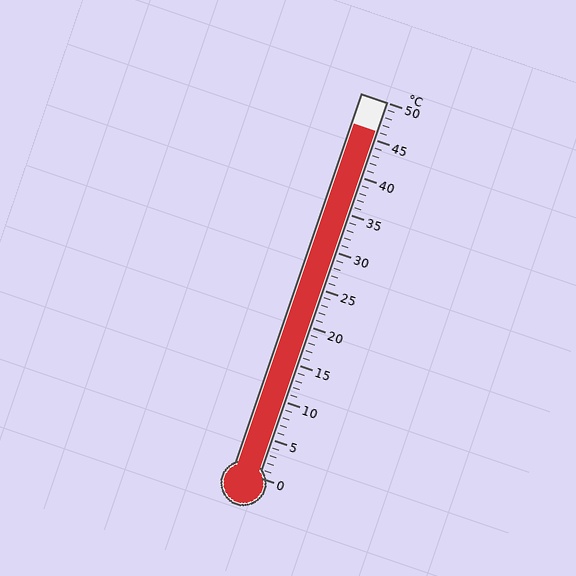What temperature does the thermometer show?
The thermometer shows approximately 46°C.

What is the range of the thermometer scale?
The thermometer scale ranges from 0°C to 50°C.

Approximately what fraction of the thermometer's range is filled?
The thermometer is filled to approximately 90% of its range.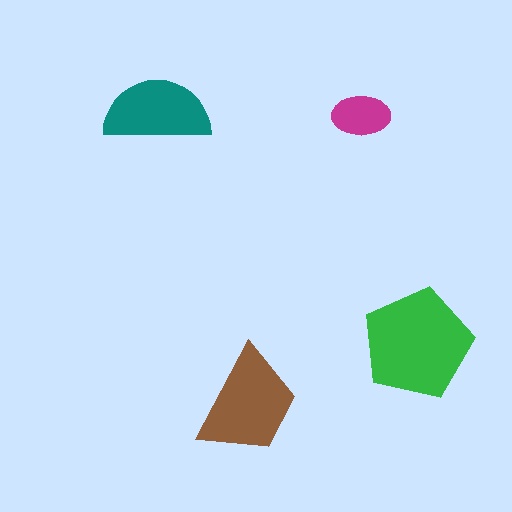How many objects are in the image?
There are 4 objects in the image.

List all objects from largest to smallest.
The green pentagon, the brown trapezoid, the teal semicircle, the magenta ellipse.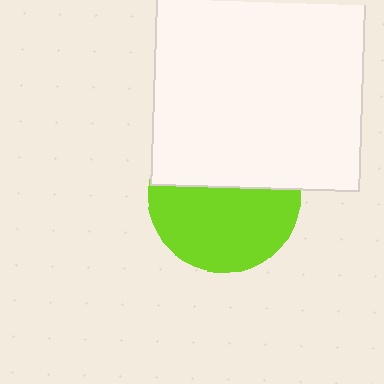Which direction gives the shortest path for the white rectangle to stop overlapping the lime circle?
Moving up gives the shortest separation.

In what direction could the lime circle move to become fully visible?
The lime circle could move down. That would shift it out from behind the white rectangle entirely.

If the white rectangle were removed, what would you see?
You would see the complete lime circle.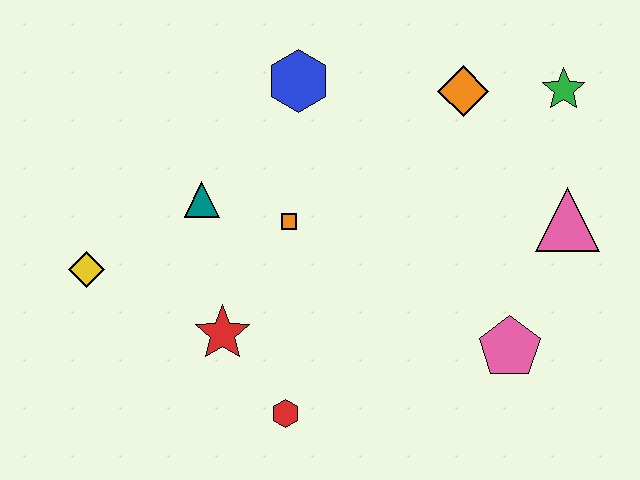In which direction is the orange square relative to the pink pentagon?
The orange square is to the left of the pink pentagon.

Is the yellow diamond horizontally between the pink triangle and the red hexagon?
No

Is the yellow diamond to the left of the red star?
Yes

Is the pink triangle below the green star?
Yes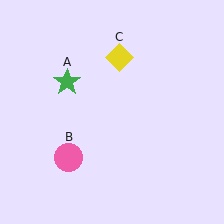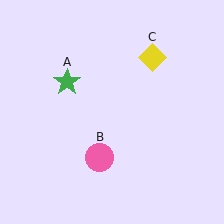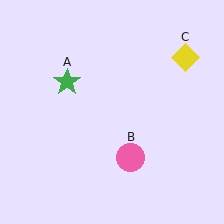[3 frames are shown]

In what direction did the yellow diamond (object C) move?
The yellow diamond (object C) moved right.